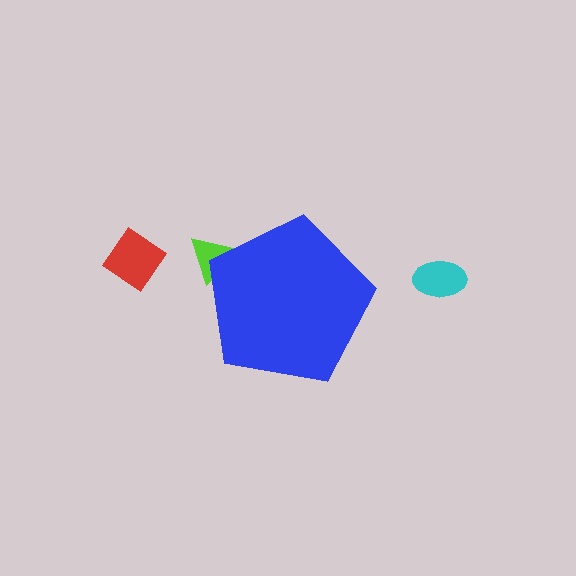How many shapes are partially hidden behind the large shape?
1 shape is partially hidden.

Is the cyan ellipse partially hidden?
No, the cyan ellipse is fully visible.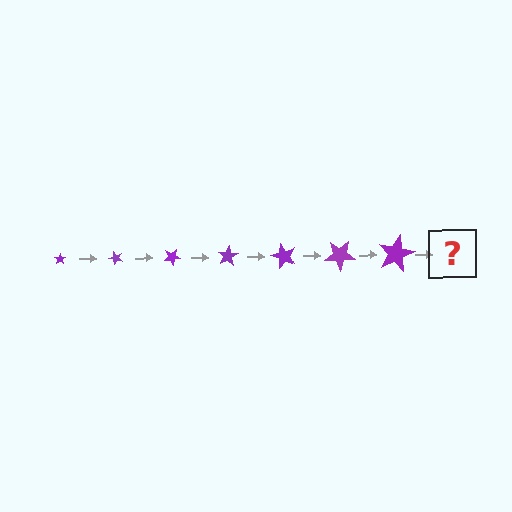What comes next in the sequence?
The next element should be a star, larger than the previous one and rotated 350 degrees from the start.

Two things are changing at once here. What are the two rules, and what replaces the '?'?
The two rules are that the star grows larger each step and it rotates 50 degrees each step. The '?' should be a star, larger than the previous one and rotated 350 degrees from the start.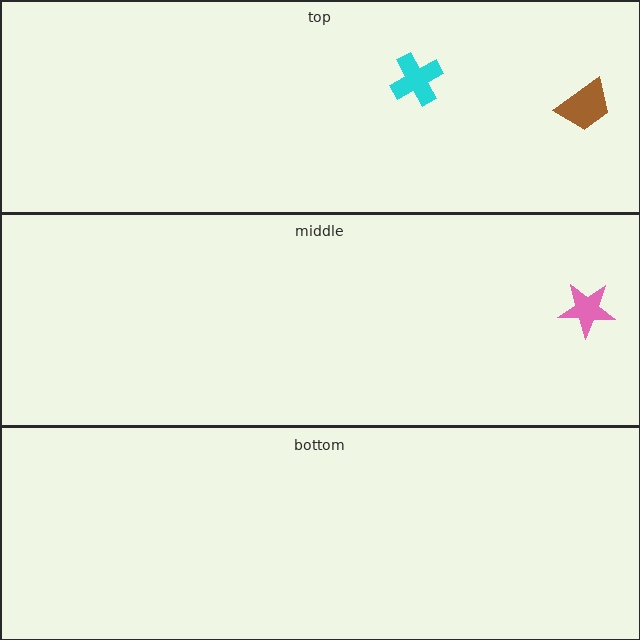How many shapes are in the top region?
2.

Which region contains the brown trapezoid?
The top region.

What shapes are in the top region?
The cyan cross, the brown trapezoid.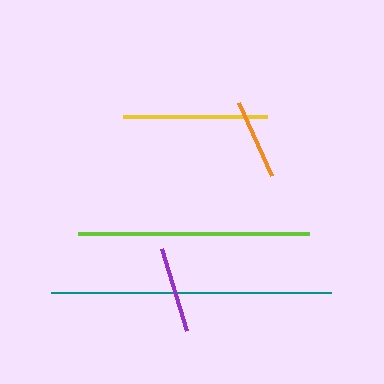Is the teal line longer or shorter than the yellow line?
The teal line is longer than the yellow line.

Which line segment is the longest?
The teal line is the longest at approximately 280 pixels.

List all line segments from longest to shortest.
From longest to shortest: teal, lime, yellow, purple, orange.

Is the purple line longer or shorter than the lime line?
The lime line is longer than the purple line.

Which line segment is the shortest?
The orange line is the shortest at approximately 80 pixels.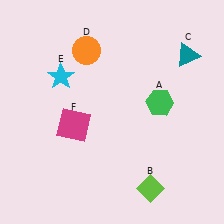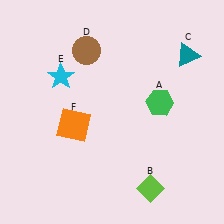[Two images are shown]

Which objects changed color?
D changed from orange to brown. F changed from magenta to orange.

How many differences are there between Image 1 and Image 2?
There are 2 differences between the two images.